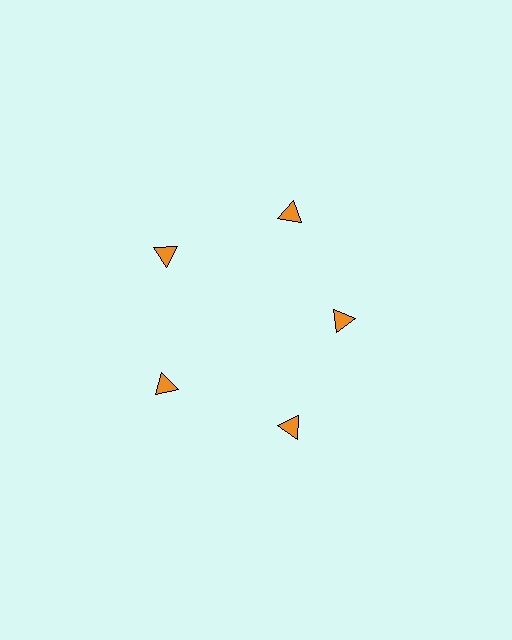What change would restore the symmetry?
The symmetry would be restored by moving it outward, back onto the ring so that all 5 triangles sit at equal angles and equal distance from the center.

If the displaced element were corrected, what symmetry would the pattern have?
It would have 5-fold rotational symmetry — the pattern would map onto itself every 72 degrees.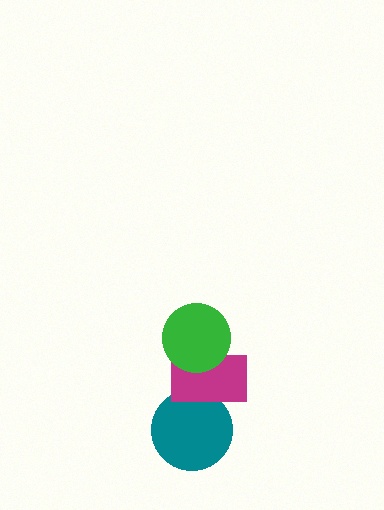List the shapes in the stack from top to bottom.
From top to bottom: the green circle, the magenta rectangle, the teal circle.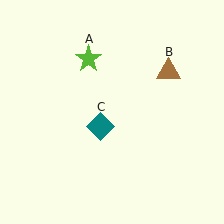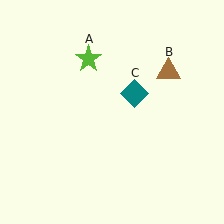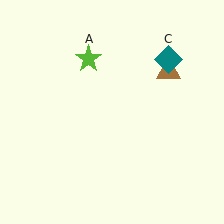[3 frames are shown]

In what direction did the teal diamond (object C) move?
The teal diamond (object C) moved up and to the right.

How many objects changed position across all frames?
1 object changed position: teal diamond (object C).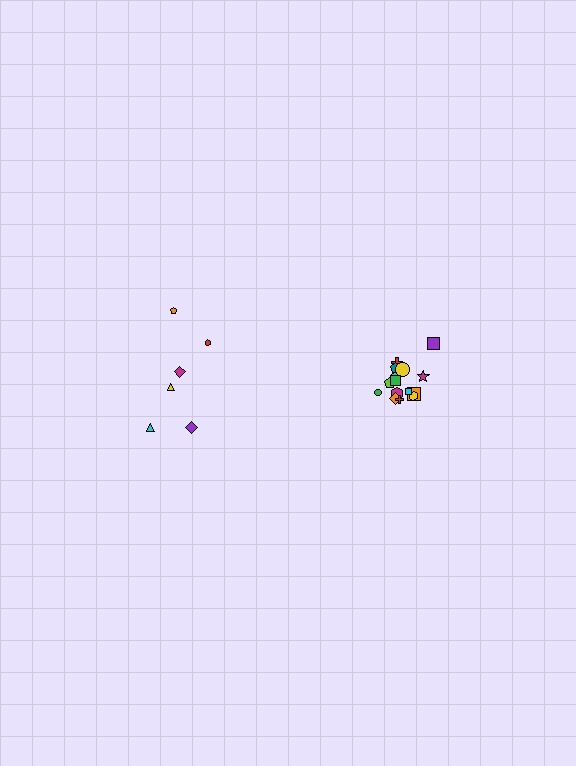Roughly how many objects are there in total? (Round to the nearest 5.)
Roughly 20 objects in total.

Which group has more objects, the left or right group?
The right group.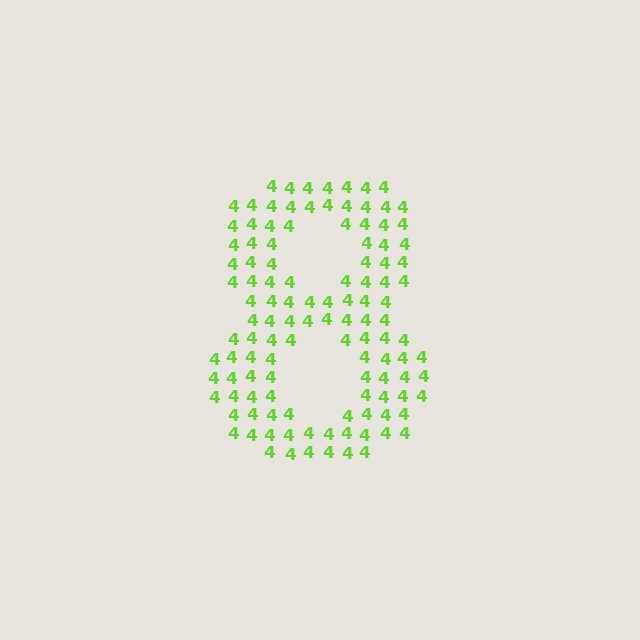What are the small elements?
The small elements are digit 4's.